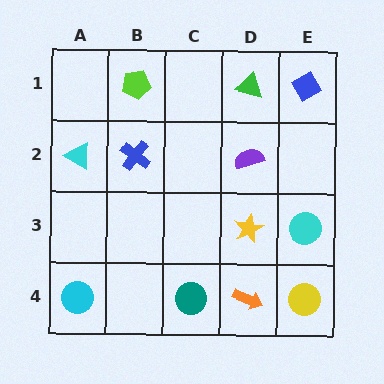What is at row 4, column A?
A cyan circle.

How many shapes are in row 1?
3 shapes.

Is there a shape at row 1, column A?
No, that cell is empty.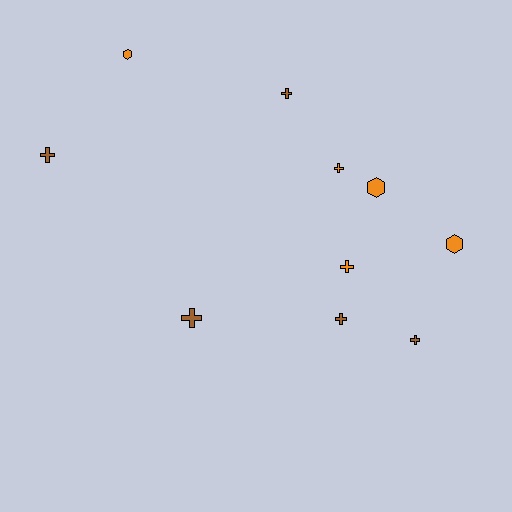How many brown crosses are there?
There are 5 brown crosses.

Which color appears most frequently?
Brown, with 5 objects.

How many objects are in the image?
There are 10 objects.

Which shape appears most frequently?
Cross, with 7 objects.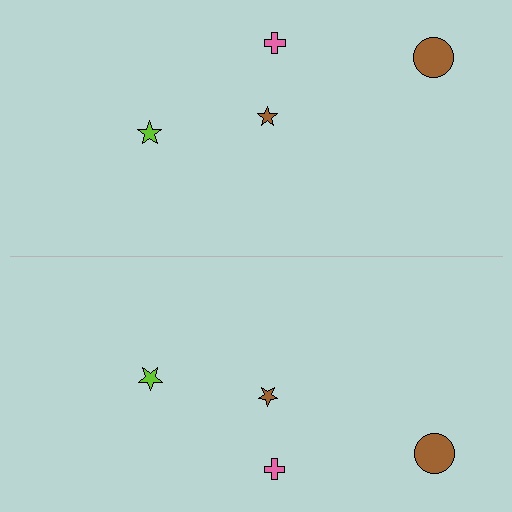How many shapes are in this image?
There are 8 shapes in this image.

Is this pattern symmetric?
Yes, this pattern has bilateral (reflection) symmetry.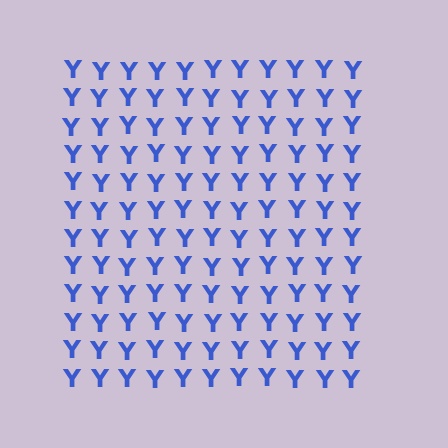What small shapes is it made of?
It is made of small letter Y's.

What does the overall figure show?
The overall figure shows a square.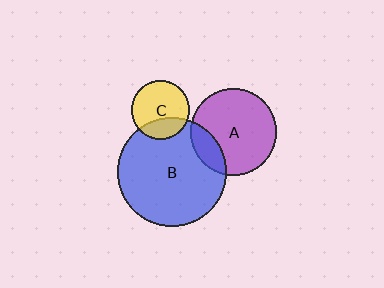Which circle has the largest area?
Circle B (blue).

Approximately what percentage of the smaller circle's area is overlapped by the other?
Approximately 25%.